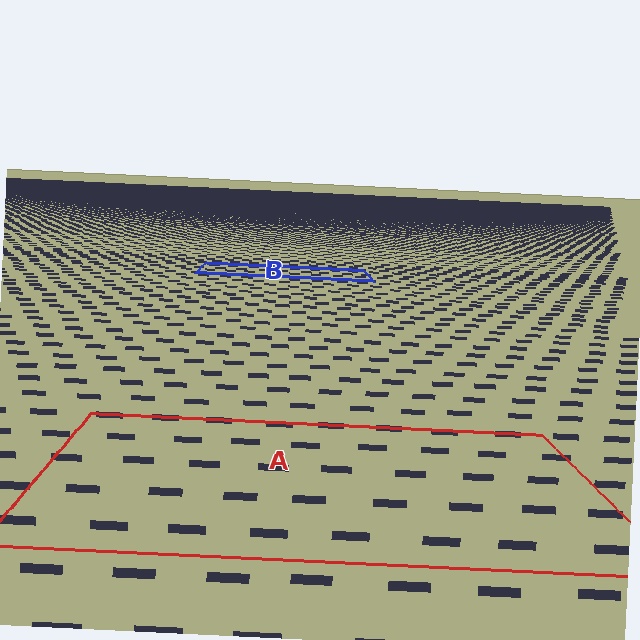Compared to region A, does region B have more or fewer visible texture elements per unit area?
Region B has more texture elements per unit area — they are packed more densely because it is farther away.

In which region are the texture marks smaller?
The texture marks are smaller in region B, because it is farther away.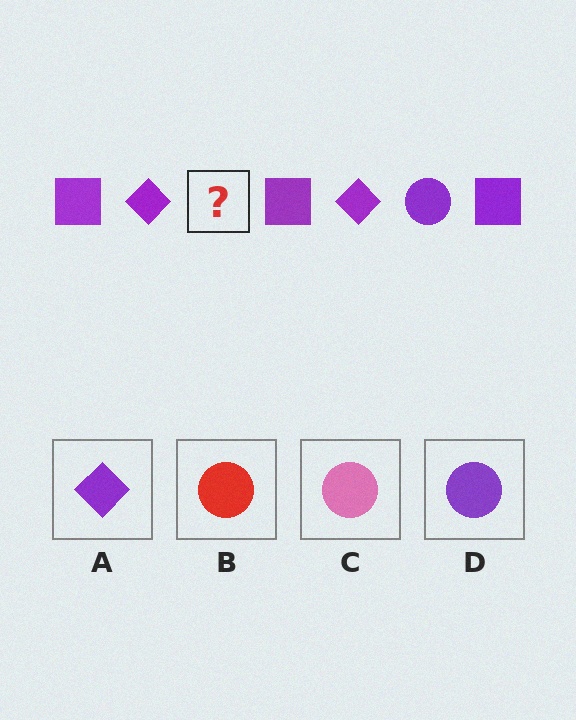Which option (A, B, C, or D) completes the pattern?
D.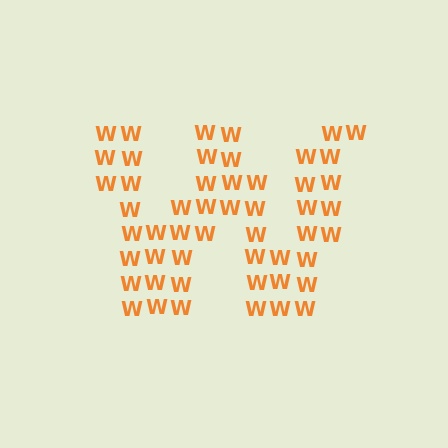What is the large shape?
The large shape is the letter W.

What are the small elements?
The small elements are letter W's.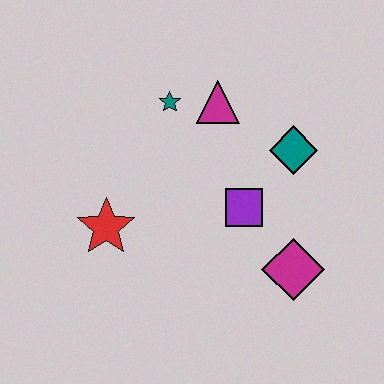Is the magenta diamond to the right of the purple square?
Yes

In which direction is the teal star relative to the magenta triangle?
The teal star is to the left of the magenta triangle.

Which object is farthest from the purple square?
The red star is farthest from the purple square.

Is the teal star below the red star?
No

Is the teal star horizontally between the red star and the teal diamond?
Yes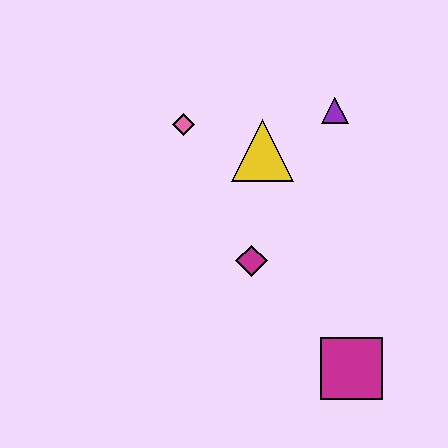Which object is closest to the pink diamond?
The yellow triangle is closest to the pink diamond.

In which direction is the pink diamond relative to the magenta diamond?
The pink diamond is above the magenta diamond.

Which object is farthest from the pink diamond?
The magenta square is farthest from the pink diamond.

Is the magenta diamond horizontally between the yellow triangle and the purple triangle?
No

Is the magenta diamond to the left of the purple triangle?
Yes